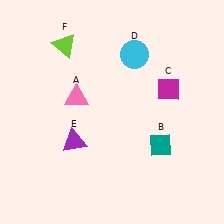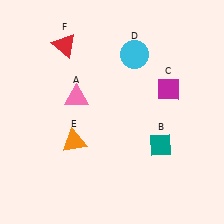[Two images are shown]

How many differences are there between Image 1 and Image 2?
There are 2 differences between the two images.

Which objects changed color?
E changed from purple to orange. F changed from lime to red.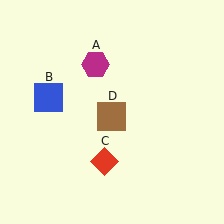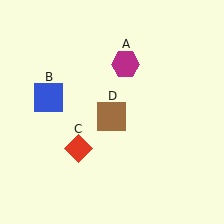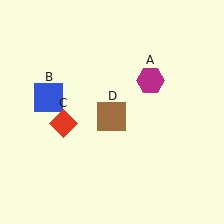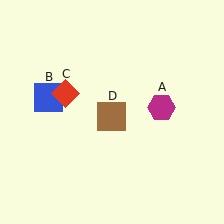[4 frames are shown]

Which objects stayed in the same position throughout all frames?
Blue square (object B) and brown square (object D) remained stationary.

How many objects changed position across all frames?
2 objects changed position: magenta hexagon (object A), red diamond (object C).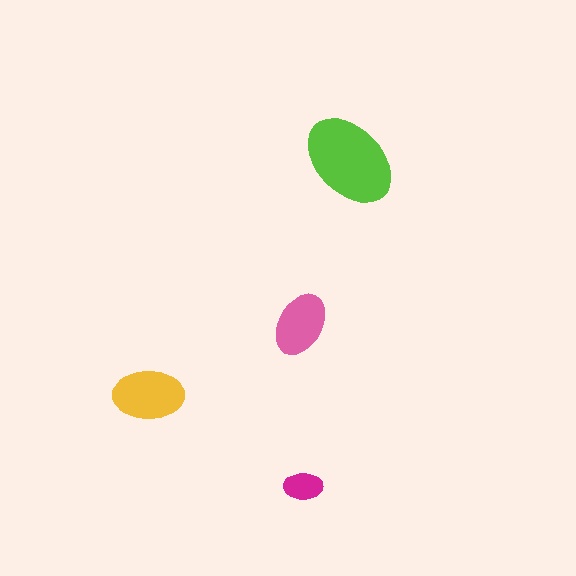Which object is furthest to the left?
The yellow ellipse is leftmost.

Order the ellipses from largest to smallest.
the lime one, the yellow one, the pink one, the magenta one.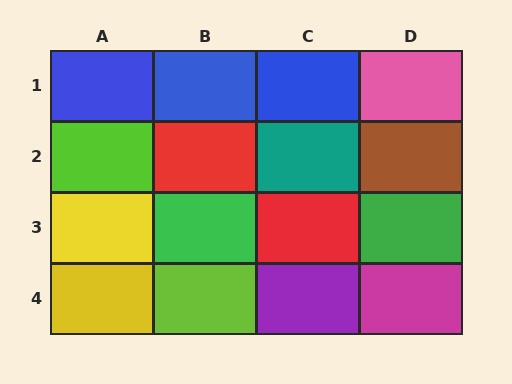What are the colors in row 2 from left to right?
Lime, red, teal, brown.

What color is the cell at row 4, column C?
Purple.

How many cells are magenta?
1 cell is magenta.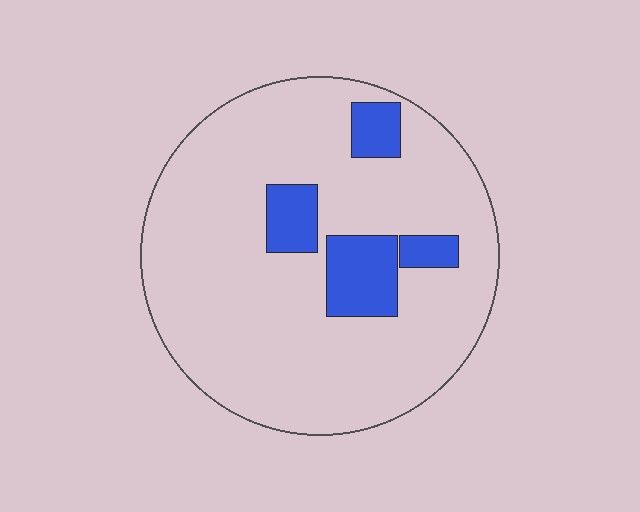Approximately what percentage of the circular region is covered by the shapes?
Approximately 15%.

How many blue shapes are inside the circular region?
4.